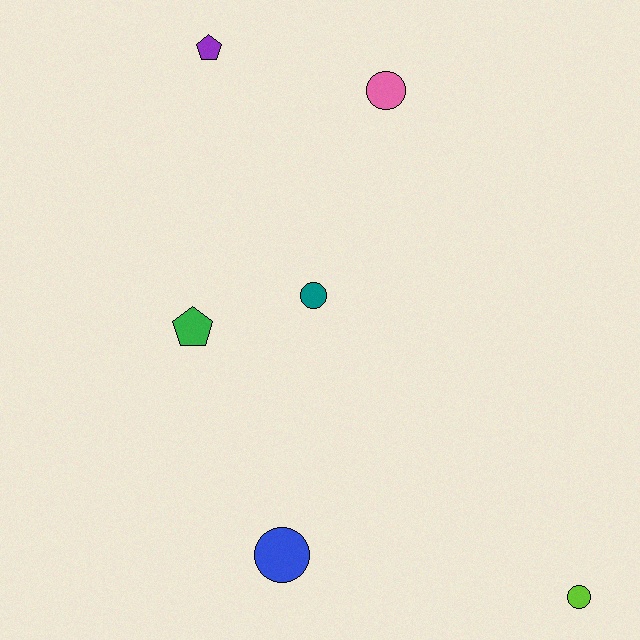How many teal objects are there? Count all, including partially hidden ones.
There is 1 teal object.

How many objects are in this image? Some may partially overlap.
There are 6 objects.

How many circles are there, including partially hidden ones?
There are 4 circles.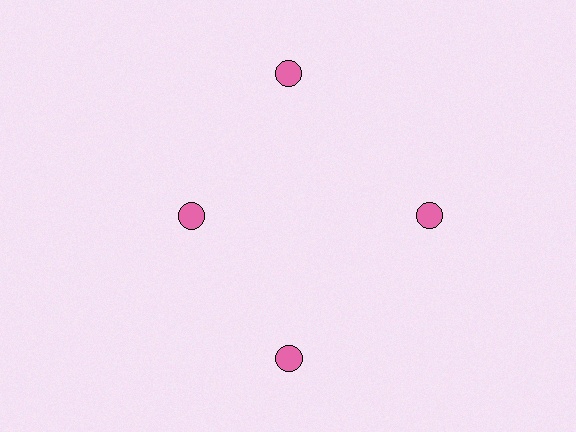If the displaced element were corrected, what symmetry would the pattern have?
It would have 4-fold rotational symmetry — the pattern would map onto itself every 90 degrees.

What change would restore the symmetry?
The symmetry would be restored by moving it outward, back onto the ring so that all 4 circles sit at equal angles and equal distance from the center.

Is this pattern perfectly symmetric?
No. The 4 pink circles are arranged in a ring, but one element near the 9 o'clock position is pulled inward toward the center, breaking the 4-fold rotational symmetry.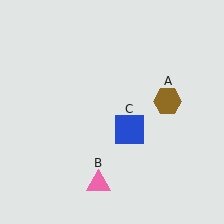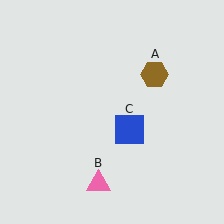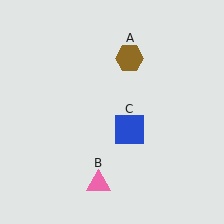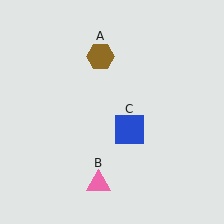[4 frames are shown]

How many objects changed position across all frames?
1 object changed position: brown hexagon (object A).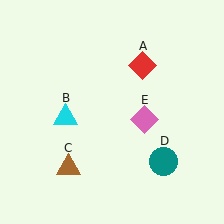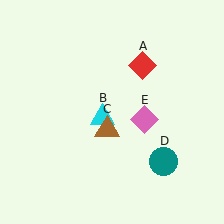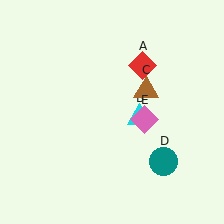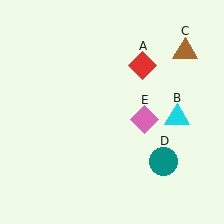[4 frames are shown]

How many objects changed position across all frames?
2 objects changed position: cyan triangle (object B), brown triangle (object C).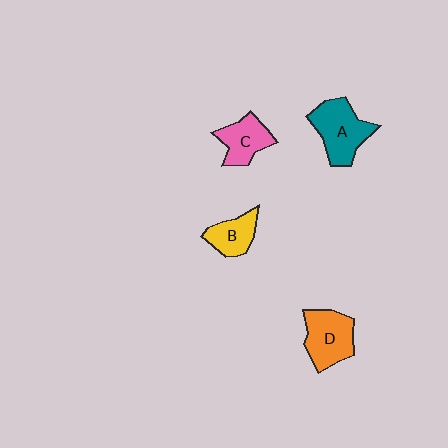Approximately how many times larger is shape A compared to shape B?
Approximately 1.7 times.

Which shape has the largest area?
Shape A (teal).